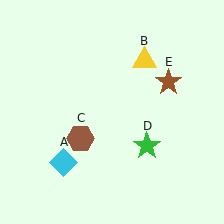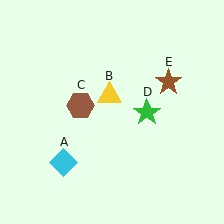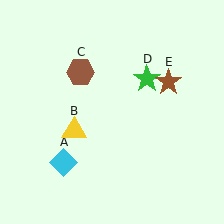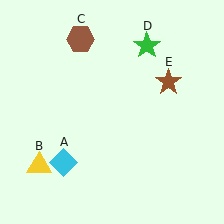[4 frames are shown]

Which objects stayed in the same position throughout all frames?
Cyan diamond (object A) and brown star (object E) remained stationary.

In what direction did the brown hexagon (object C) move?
The brown hexagon (object C) moved up.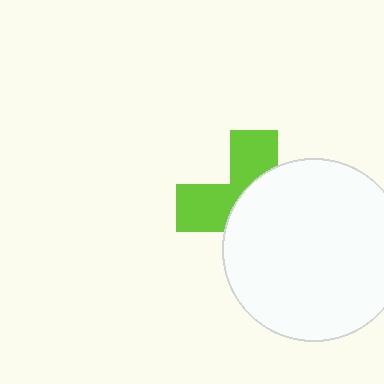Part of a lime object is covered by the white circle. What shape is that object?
It is a cross.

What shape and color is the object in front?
The object in front is a white circle.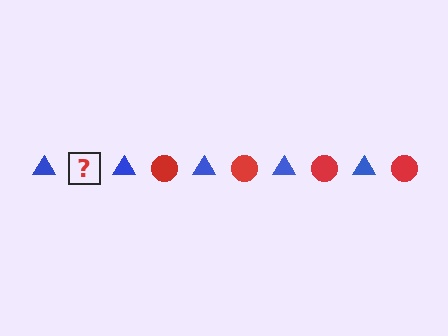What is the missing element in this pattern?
The missing element is a red circle.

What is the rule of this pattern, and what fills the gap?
The rule is that the pattern alternates between blue triangle and red circle. The gap should be filled with a red circle.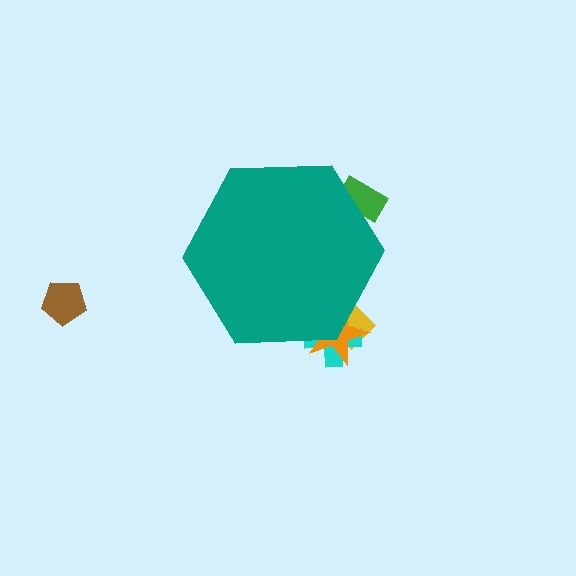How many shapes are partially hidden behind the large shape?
4 shapes are partially hidden.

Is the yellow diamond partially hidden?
Yes, the yellow diamond is partially hidden behind the teal hexagon.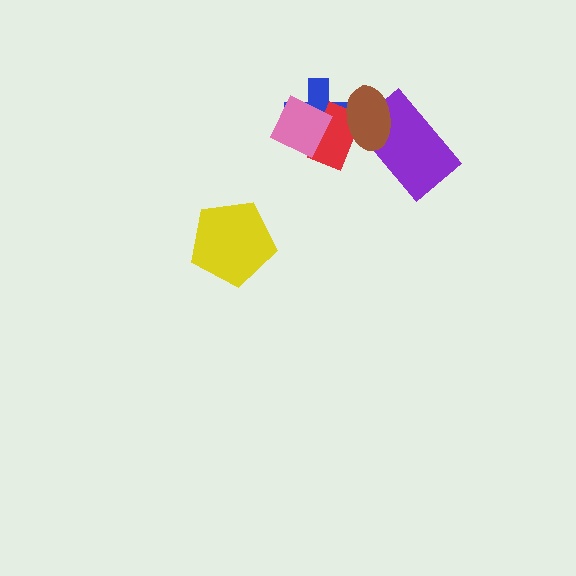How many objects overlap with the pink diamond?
2 objects overlap with the pink diamond.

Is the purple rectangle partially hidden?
Yes, it is partially covered by another shape.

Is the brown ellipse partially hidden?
No, no other shape covers it.